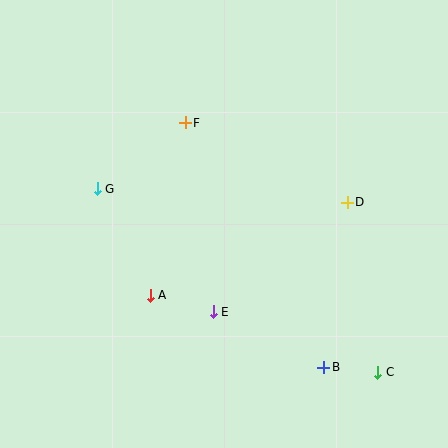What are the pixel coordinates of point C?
Point C is at (378, 372).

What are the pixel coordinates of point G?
Point G is at (97, 189).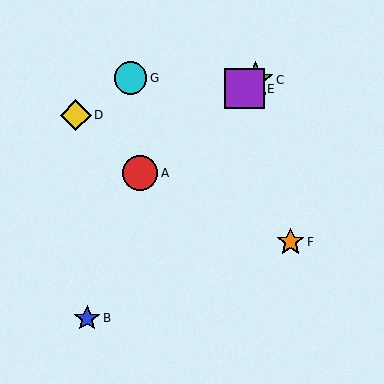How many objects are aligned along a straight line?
3 objects (A, C, E) are aligned along a straight line.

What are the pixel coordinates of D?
Object D is at (76, 115).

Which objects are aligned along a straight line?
Objects A, C, E are aligned along a straight line.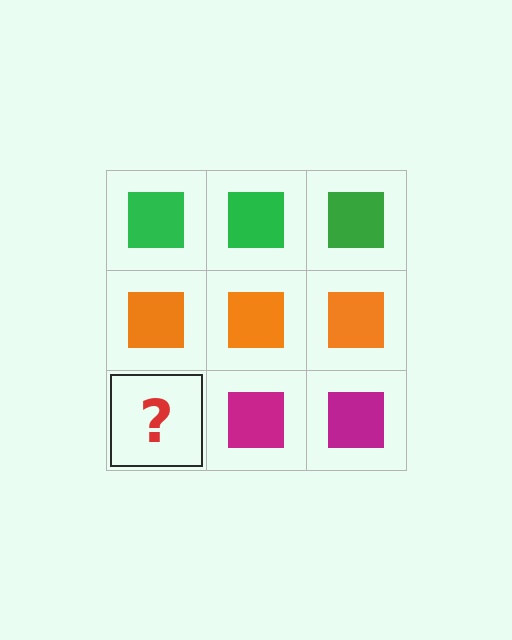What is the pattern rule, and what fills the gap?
The rule is that each row has a consistent color. The gap should be filled with a magenta square.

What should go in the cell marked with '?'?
The missing cell should contain a magenta square.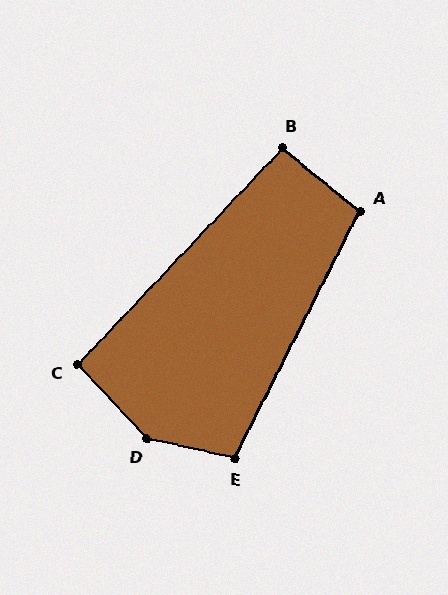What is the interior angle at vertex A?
Approximately 103 degrees (obtuse).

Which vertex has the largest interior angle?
D, at approximately 145 degrees.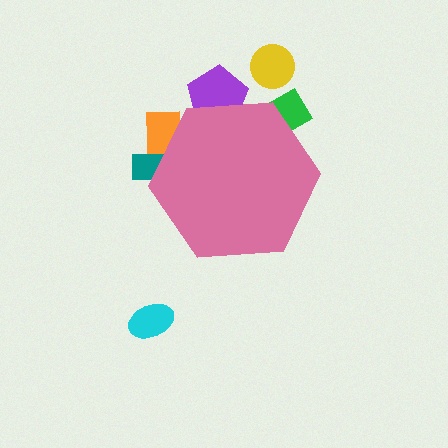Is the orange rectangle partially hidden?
Yes, the orange rectangle is partially hidden behind the pink hexagon.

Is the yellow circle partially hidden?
No, the yellow circle is fully visible.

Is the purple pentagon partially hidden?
Yes, the purple pentagon is partially hidden behind the pink hexagon.